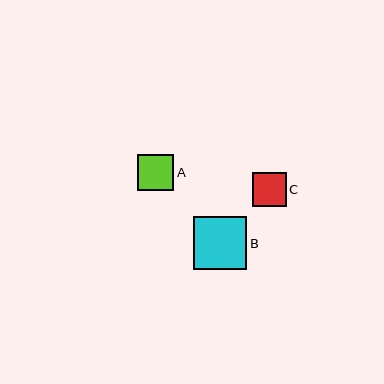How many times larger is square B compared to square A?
Square B is approximately 1.5 times the size of square A.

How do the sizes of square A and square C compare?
Square A and square C are approximately the same size.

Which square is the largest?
Square B is the largest with a size of approximately 53 pixels.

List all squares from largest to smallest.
From largest to smallest: B, A, C.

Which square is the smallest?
Square C is the smallest with a size of approximately 34 pixels.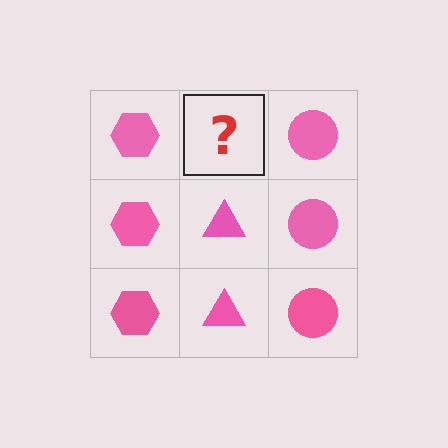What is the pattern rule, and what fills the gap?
The rule is that each column has a consistent shape. The gap should be filled with a pink triangle.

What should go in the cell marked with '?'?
The missing cell should contain a pink triangle.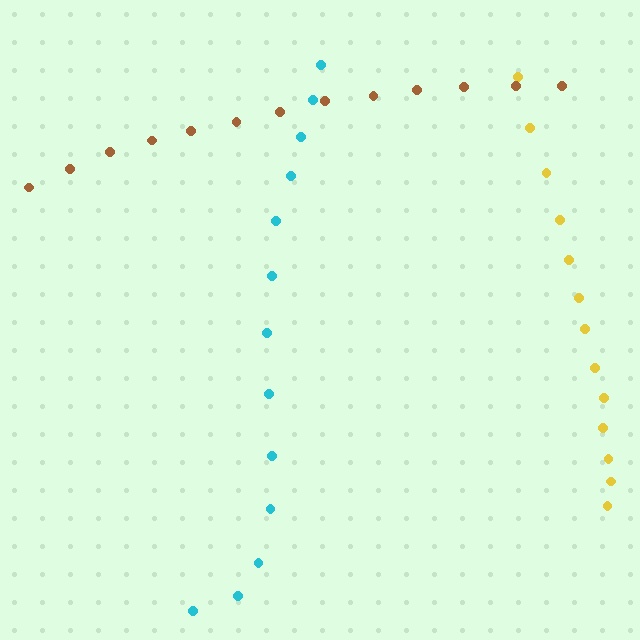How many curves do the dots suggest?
There are 3 distinct paths.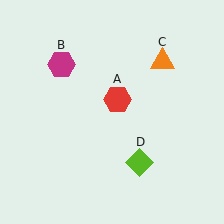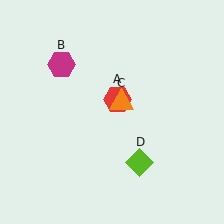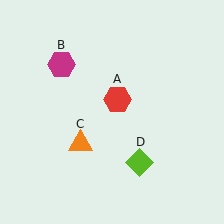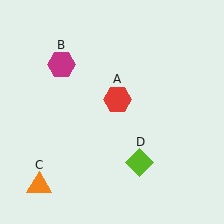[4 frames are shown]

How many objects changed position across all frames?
1 object changed position: orange triangle (object C).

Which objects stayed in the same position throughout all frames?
Red hexagon (object A) and magenta hexagon (object B) and lime diamond (object D) remained stationary.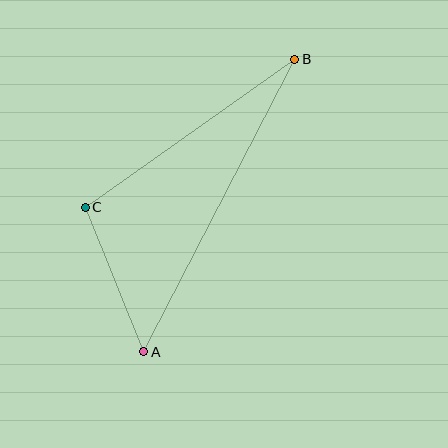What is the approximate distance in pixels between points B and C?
The distance between B and C is approximately 257 pixels.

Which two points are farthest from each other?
Points A and B are farthest from each other.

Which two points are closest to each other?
Points A and C are closest to each other.